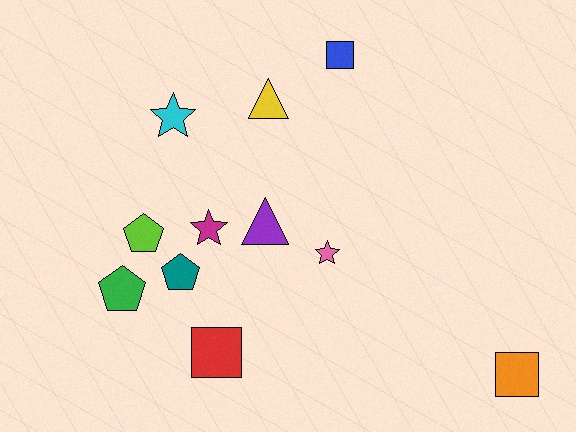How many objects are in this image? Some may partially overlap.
There are 11 objects.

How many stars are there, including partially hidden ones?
There are 3 stars.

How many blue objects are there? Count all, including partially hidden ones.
There is 1 blue object.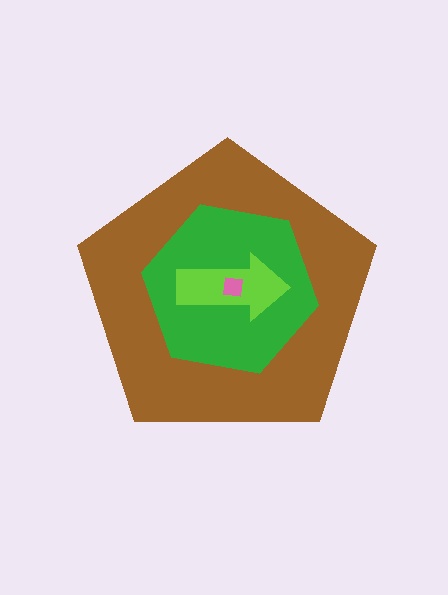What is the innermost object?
The pink square.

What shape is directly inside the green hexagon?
The lime arrow.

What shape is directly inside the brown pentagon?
The green hexagon.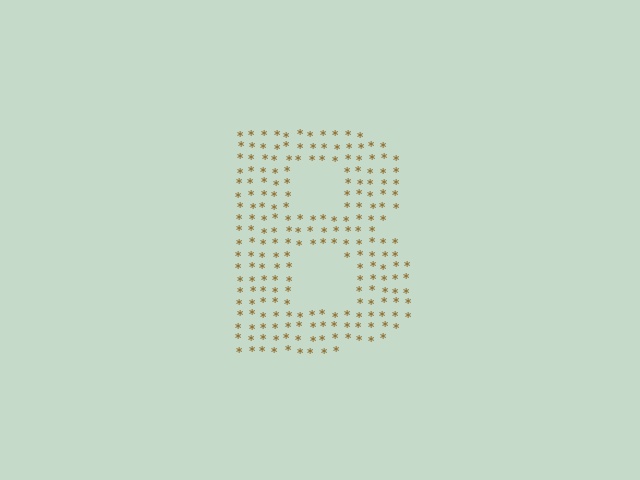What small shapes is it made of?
It is made of small asterisks.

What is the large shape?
The large shape is the letter B.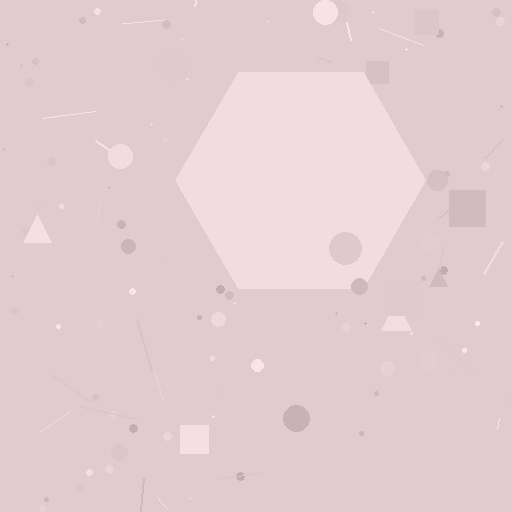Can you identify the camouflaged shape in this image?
The camouflaged shape is a hexagon.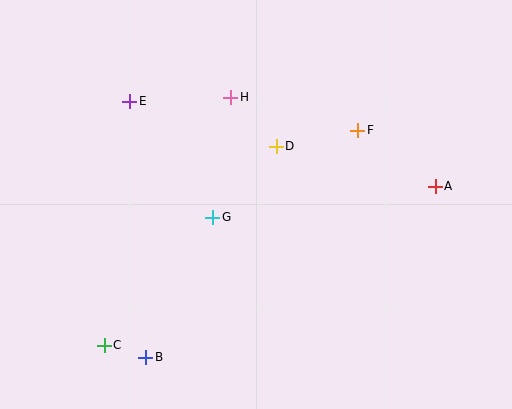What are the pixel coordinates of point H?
Point H is at (231, 97).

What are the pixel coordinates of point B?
Point B is at (146, 357).